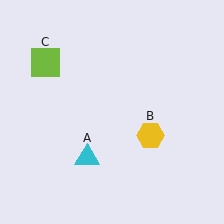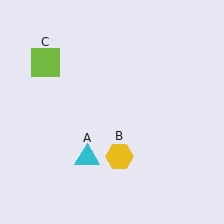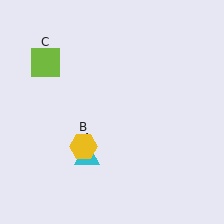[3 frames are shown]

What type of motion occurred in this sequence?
The yellow hexagon (object B) rotated clockwise around the center of the scene.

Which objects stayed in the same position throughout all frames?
Cyan triangle (object A) and lime square (object C) remained stationary.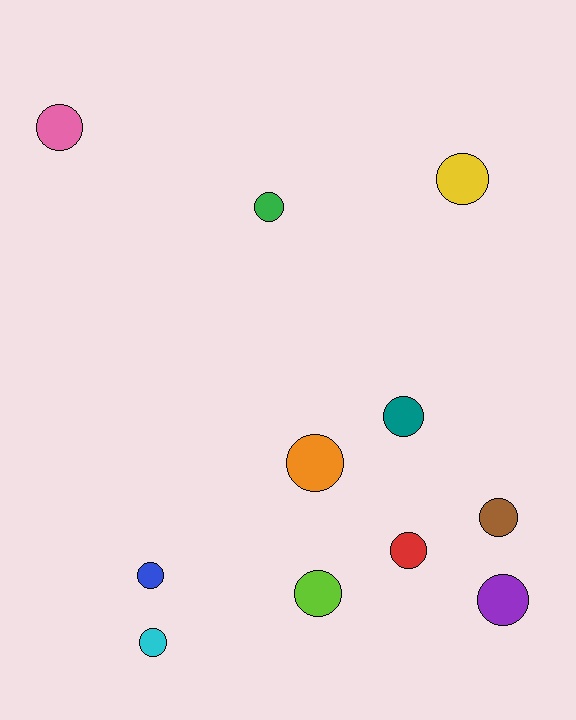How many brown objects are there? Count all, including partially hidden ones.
There is 1 brown object.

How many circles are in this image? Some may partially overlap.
There are 11 circles.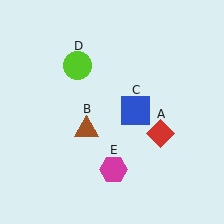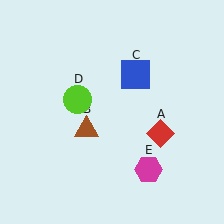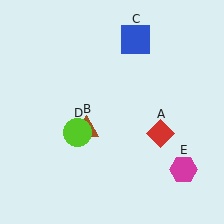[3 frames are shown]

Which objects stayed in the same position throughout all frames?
Red diamond (object A) and brown triangle (object B) remained stationary.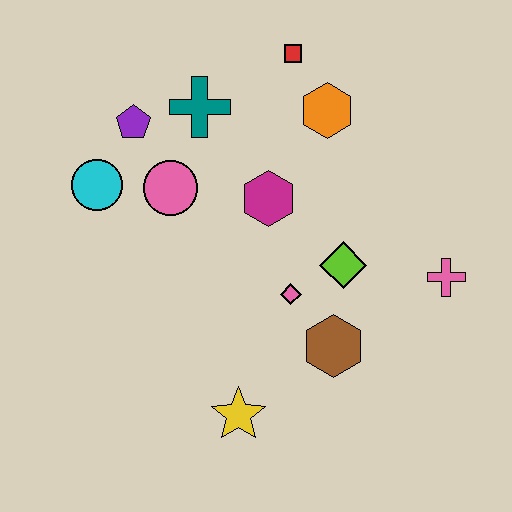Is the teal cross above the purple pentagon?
Yes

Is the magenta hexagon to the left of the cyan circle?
No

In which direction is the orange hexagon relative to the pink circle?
The orange hexagon is to the right of the pink circle.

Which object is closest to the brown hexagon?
The pink diamond is closest to the brown hexagon.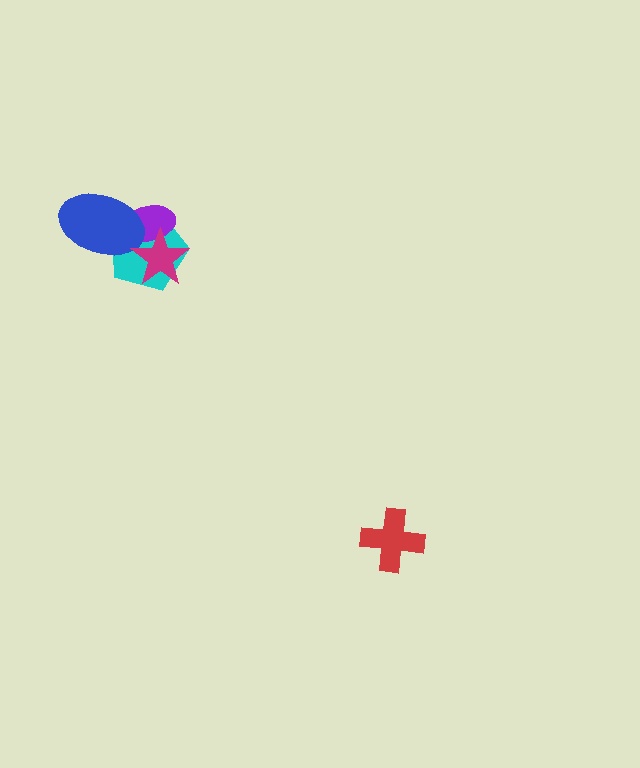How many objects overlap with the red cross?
0 objects overlap with the red cross.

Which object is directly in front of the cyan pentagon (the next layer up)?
The purple ellipse is directly in front of the cyan pentagon.